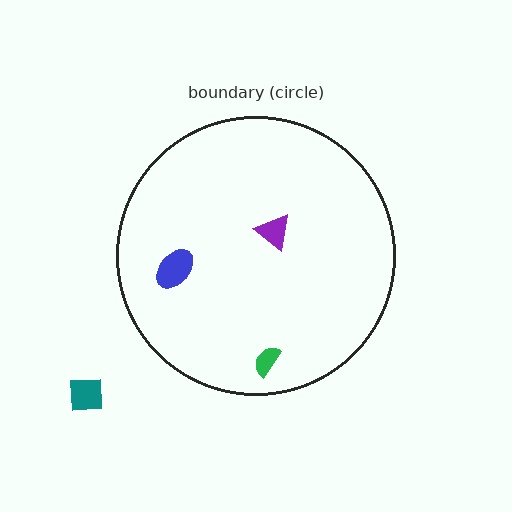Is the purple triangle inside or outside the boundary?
Inside.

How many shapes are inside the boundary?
3 inside, 1 outside.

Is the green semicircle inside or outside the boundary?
Inside.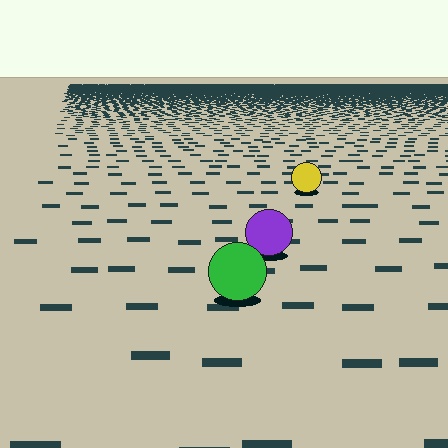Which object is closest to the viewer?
The green circle is closest. The texture marks near it are larger and more spread out.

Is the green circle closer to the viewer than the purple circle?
Yes. The green circle is closer — you can tell from the texture gradient: the ground texture is coarser near it.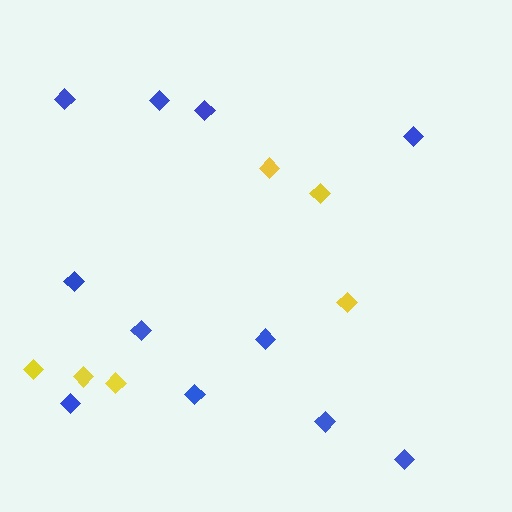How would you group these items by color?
There are 2 groups: one group of yellow diamonds (6) and one group of blue diamonds (11).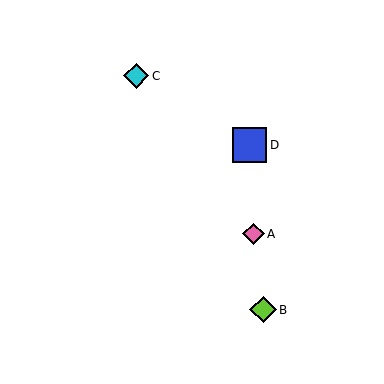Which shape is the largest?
The blue square (labeled D) is the largest.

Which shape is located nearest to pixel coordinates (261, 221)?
The pink diamond (labeled A) at (253, 234) is nearest to that location.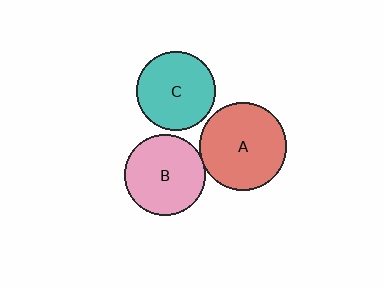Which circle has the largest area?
Circle A (red).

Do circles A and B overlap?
Yes.